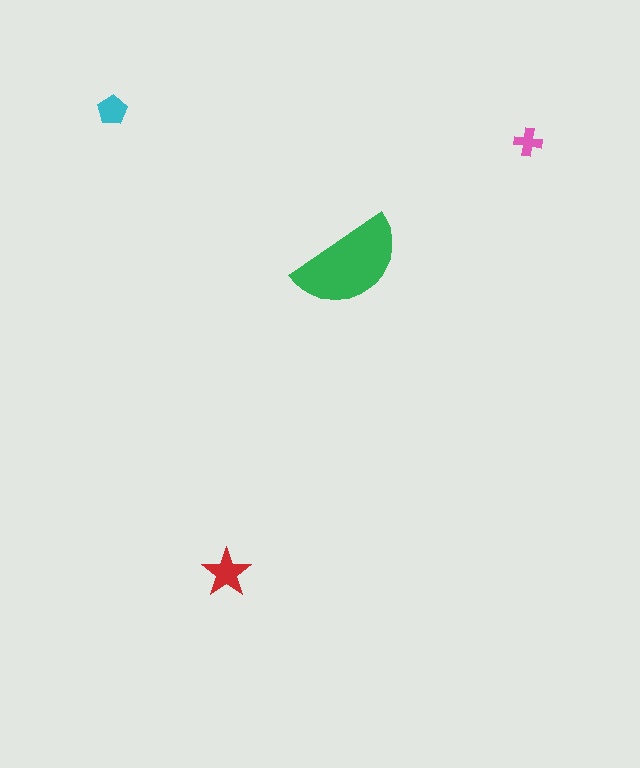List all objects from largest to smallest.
The green semicircle, the red star, the cyan pentagon, the pink cross.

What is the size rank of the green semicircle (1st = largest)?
1st.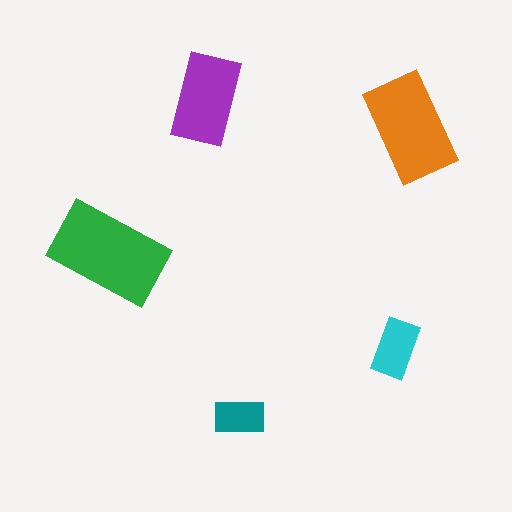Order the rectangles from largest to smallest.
the green one, the orange one, the purple one, the cyan one, the teal one.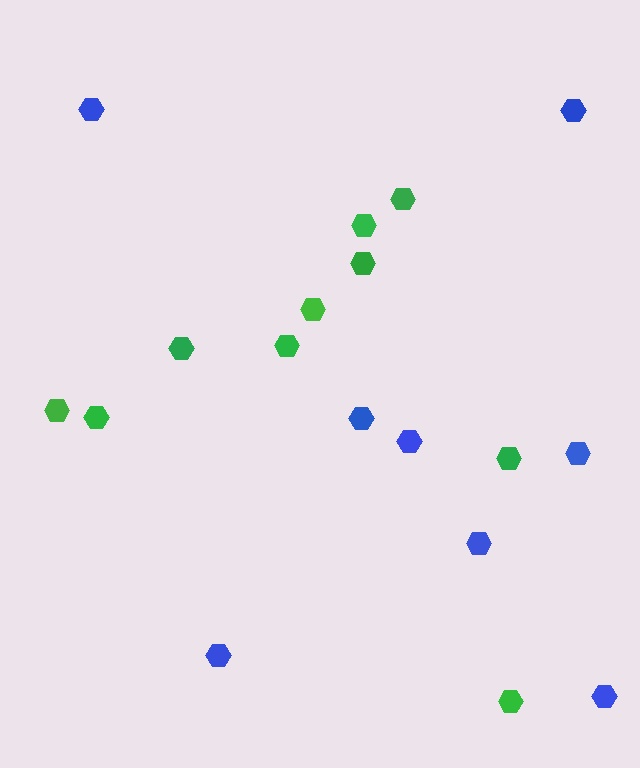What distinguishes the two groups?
There are 2 groups: one group of blue hexagons (8) and one group of green hexagons (10).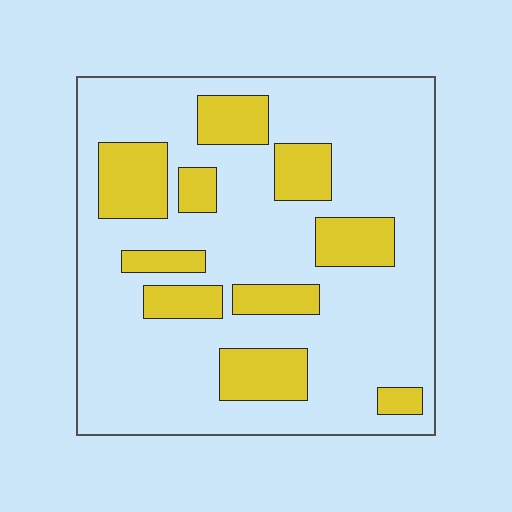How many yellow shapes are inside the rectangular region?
10.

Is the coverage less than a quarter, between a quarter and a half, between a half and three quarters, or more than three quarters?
Less than a quarter.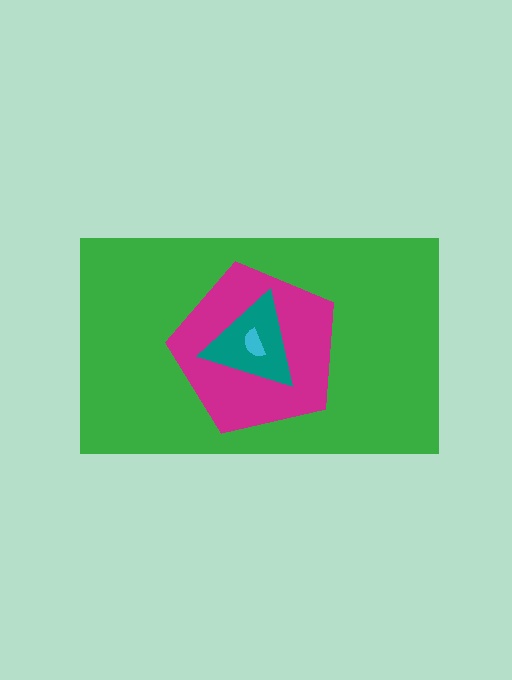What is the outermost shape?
The green rectangle.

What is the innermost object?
The cyan semicircle.